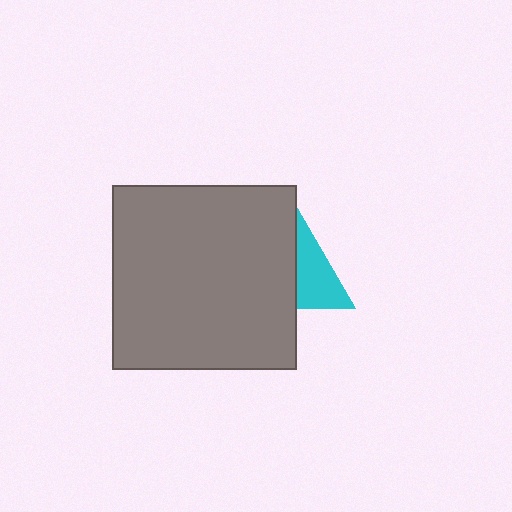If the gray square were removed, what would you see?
You would see the complete cyan triangle.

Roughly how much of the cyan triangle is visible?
About half of it is visible (roughly 50%).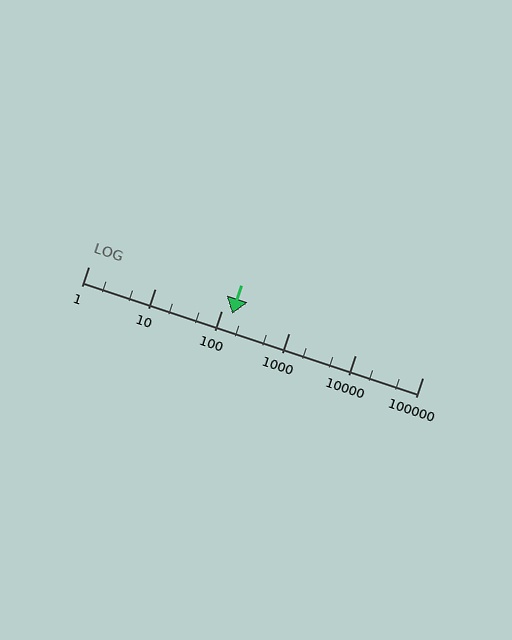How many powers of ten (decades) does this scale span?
The scale spans 5 decades, from 1 to 100000.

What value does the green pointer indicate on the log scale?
The pointer indicates approximately 140.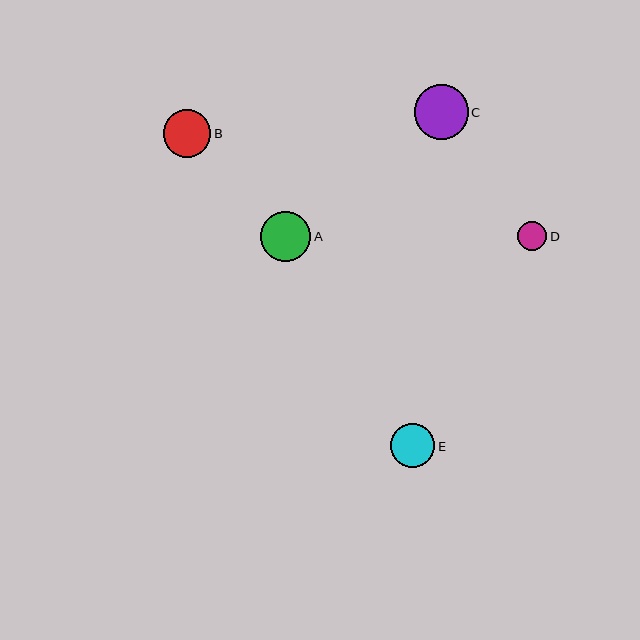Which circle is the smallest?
Circle D is the smallest with a size of approximately 29 pixels.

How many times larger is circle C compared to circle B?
Circle C is approximately 1.1 times the size of circle B.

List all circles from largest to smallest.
From largest to smallest: C, A, B, E, D.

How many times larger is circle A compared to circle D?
Circle A is approximately 1.7 times the size of circle D.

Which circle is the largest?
Circle C is the largest with a size of approximately 54 pixels.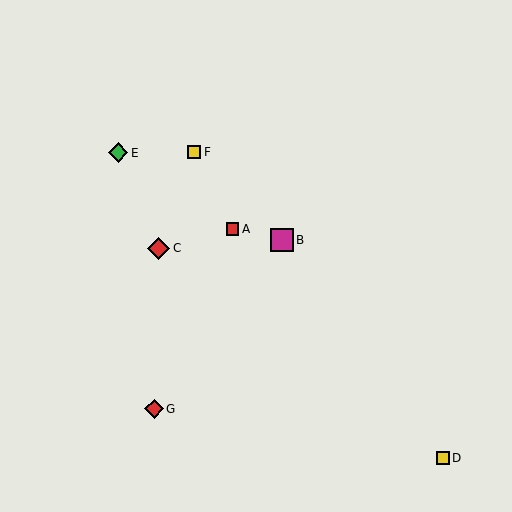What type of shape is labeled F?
Shape F is a yellow square.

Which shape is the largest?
The magenta square (labeled B) is the largest.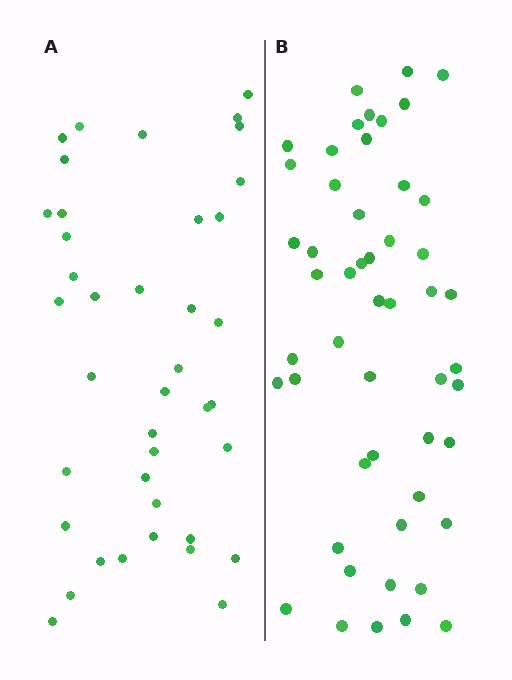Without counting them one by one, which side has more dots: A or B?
Region B (the right region) has more dots.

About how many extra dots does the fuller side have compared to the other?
Region B has roughly 12 or so more dots than region A.